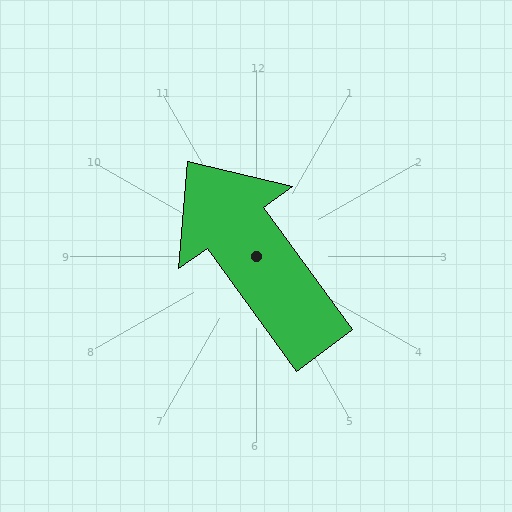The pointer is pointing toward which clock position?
Roughly 11 o'clock.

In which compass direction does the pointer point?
Northwest.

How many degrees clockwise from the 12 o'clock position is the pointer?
Approximately 324 degrees.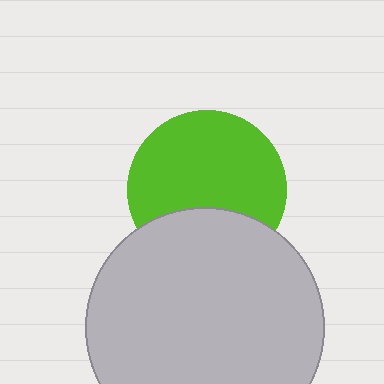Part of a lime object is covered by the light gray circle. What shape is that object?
It is a circle.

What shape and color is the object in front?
The object in front is a light gray circle.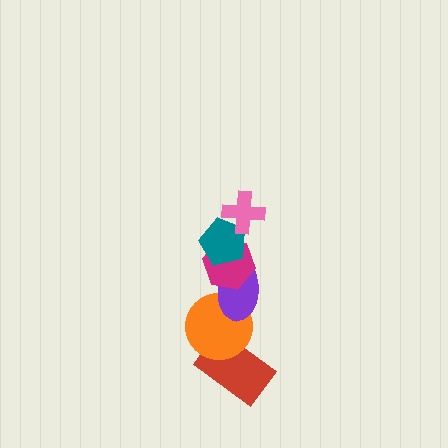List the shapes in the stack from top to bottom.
From top to bottom: the pink cross, the teal pentagon, the magenta hexagon, the purple ellipse, the orange circle, the red rectangle.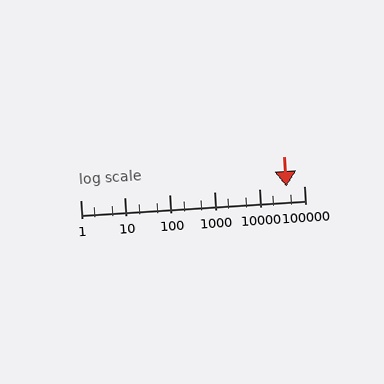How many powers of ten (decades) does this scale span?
The scale spans 5 decades, from 1 to 100000.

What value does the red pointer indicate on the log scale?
The pointer indicates approximately 41000.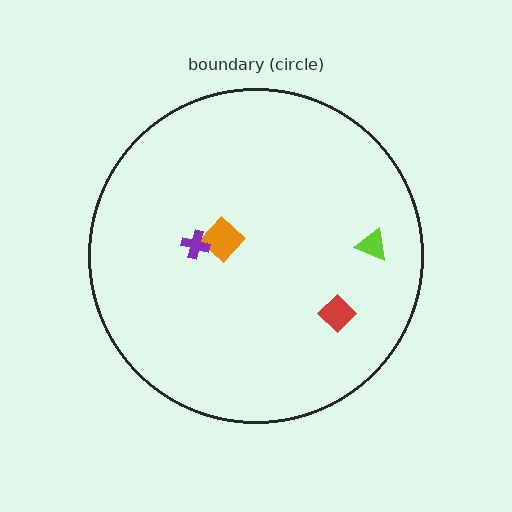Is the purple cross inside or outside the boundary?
Inside.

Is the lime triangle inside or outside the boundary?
Inside.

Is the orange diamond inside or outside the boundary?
Inside.